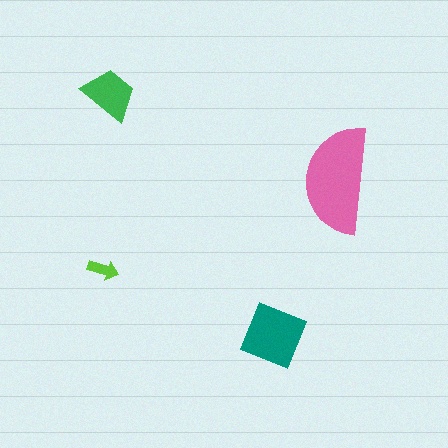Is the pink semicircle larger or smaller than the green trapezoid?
Larger.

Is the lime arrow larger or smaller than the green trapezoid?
Smaller.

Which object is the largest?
The pink semicircle.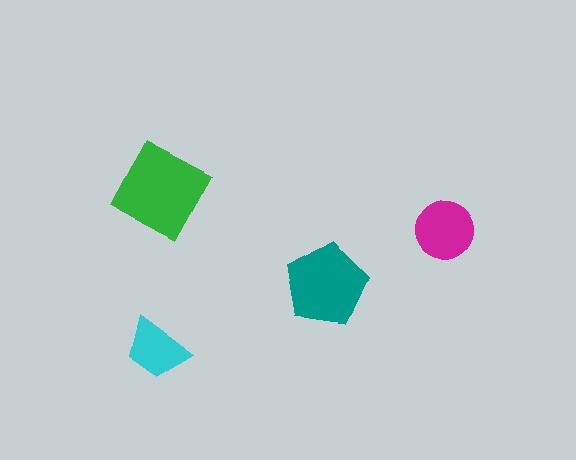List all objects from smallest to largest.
The cyan trapezoid, the magenta circle, the teal pentagon, the green square.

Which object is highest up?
The green square is topmost.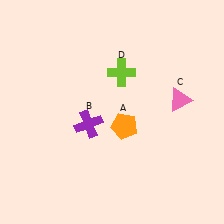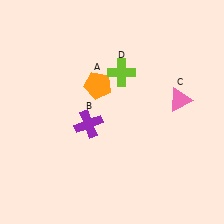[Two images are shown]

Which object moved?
The orange pentagon (A) moved up.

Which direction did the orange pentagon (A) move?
The orange pentagon (A) moved up.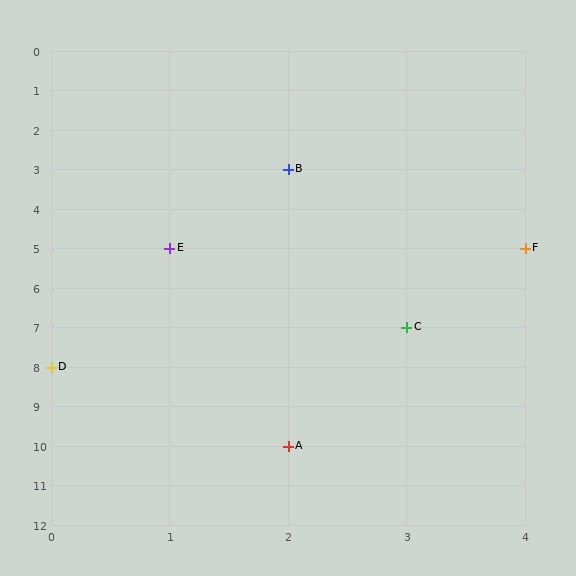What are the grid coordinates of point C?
Point C is at grid coordinates (3, 7).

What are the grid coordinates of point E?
Point E is at grid coordinates (1, 5).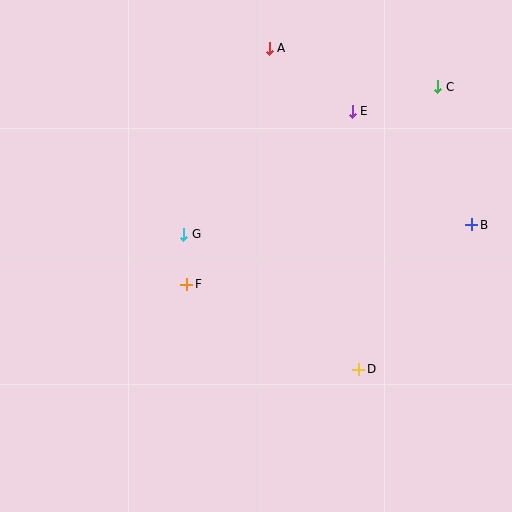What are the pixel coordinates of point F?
Point F is at (186, 284).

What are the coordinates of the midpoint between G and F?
The midpoint between G and F is at (185, 259).